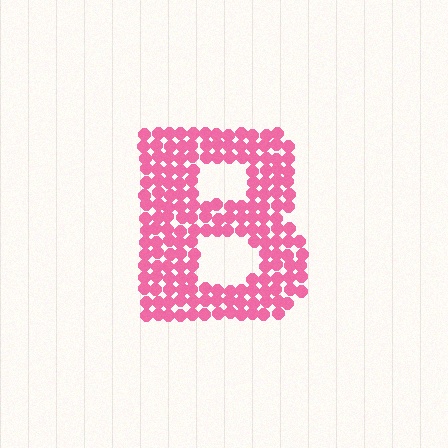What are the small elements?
The small elements are circles.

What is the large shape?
The large shape is the letter B.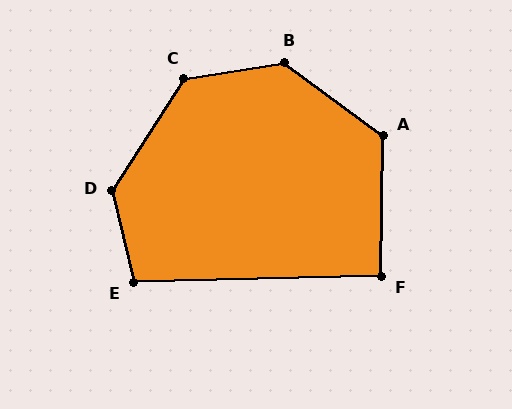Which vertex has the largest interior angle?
B, at approximately 134 degrees.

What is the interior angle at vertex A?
Approximately 126 degrees (obtuse).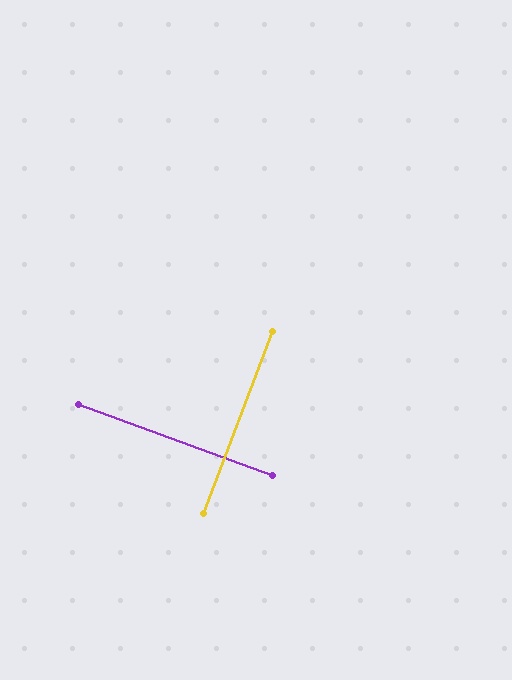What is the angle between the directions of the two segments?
Approximately 89 degrees.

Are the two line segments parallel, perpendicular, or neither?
Perpendicular — they meet at approximately 89°.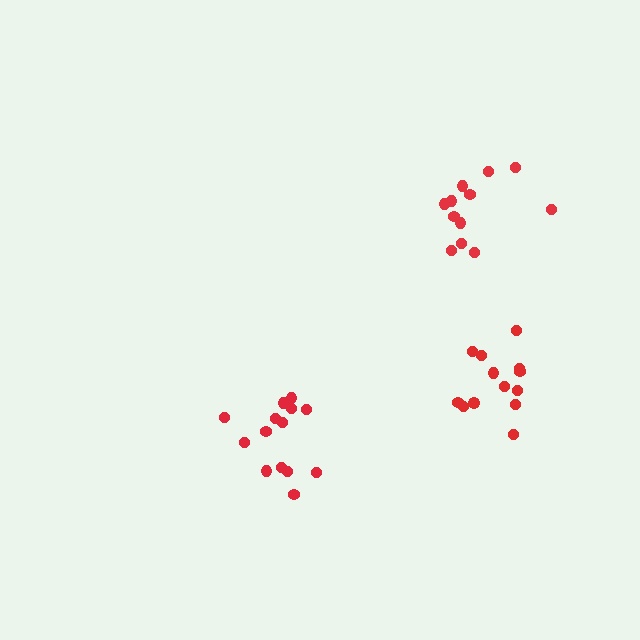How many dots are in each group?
Group 1: 13 dots, Group 2: 12 dots, Group 3: 14 dots (39 total).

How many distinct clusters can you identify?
There are 3 distinct clusters.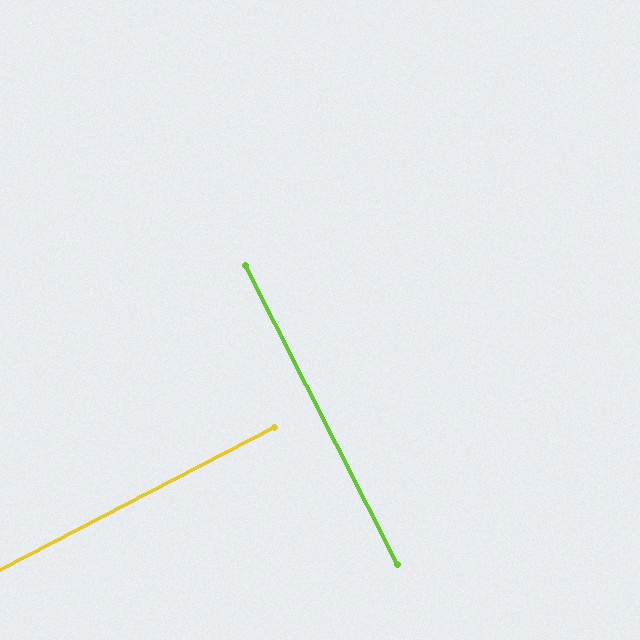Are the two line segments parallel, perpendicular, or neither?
Perpendicular — they meet at approximately 90°.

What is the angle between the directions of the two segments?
Approximately 90 degrees.